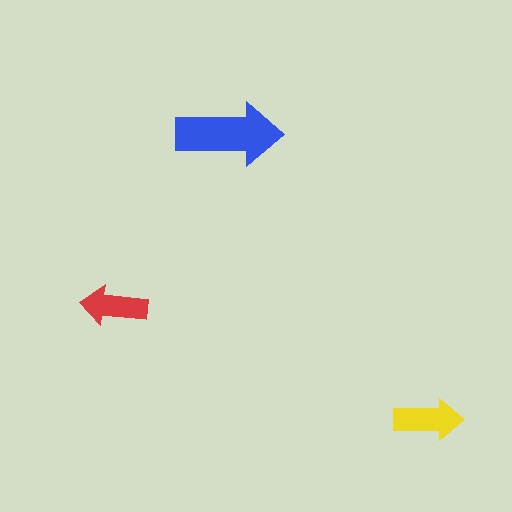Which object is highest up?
The blue arrow is topmost.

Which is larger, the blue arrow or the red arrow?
The blue one.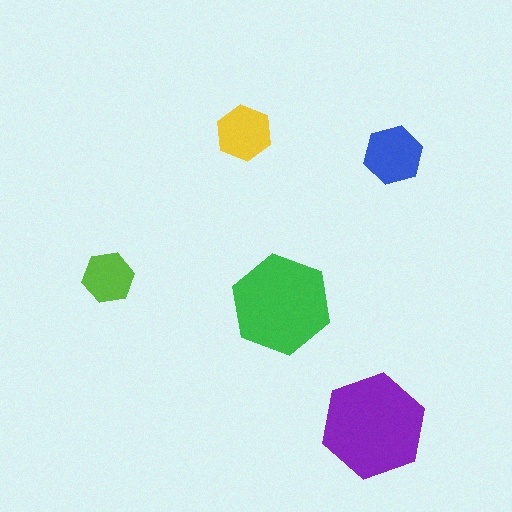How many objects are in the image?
There are 5 objects in the image.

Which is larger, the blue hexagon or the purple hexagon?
The purple one.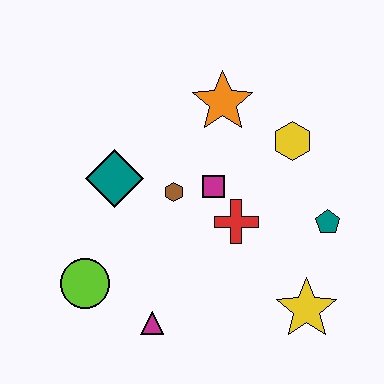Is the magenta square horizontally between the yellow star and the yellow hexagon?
No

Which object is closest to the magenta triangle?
The lime circle is closest to the magenta triangle.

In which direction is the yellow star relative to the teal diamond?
The yellow star is to the right of the teal diamond.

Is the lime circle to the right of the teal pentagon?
No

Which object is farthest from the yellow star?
The teal diamond is farthest from the yellow star.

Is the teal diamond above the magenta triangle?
Yes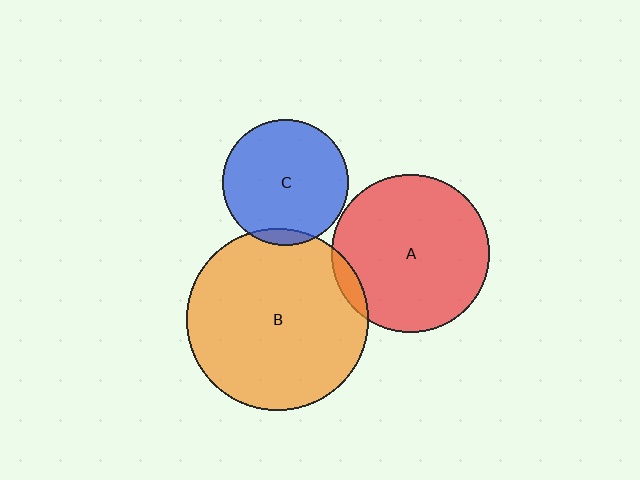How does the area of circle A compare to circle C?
Approximately 1.6 times.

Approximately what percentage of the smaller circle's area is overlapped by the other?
Approximately 5%.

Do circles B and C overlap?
Yes.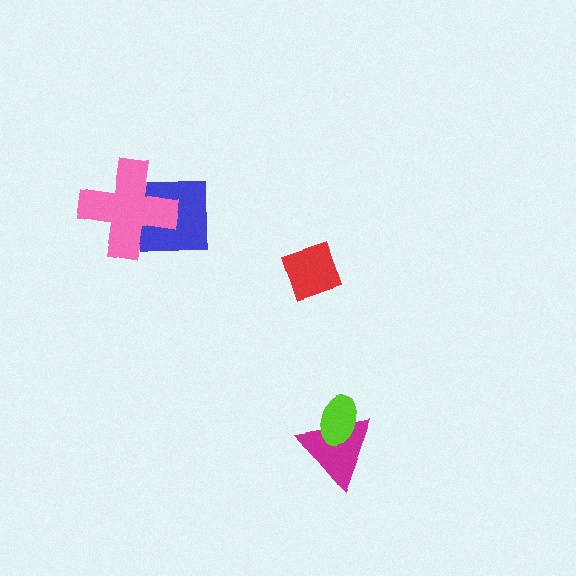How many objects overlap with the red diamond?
0 objects overlap with the red diamond.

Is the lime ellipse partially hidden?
No, no other shape covers it.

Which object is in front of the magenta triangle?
The lime ellipse is in front of the magenta triangle.